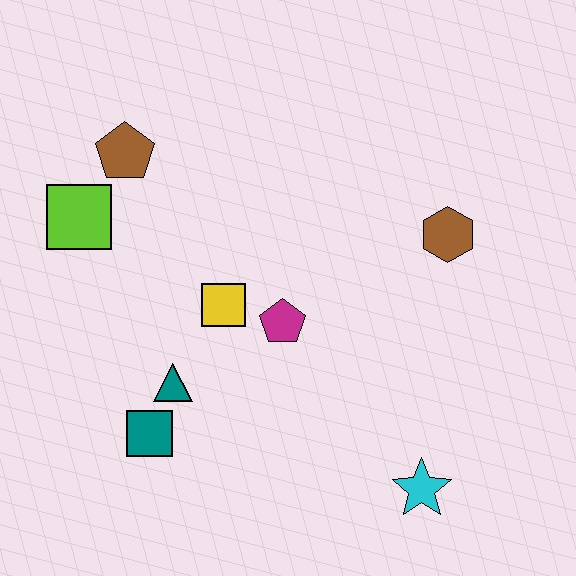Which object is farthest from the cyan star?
The brown pentagon is farthest from the cyan star.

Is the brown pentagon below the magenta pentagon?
No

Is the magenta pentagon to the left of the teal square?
No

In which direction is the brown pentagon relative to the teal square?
The brown pentagon is above the teal square.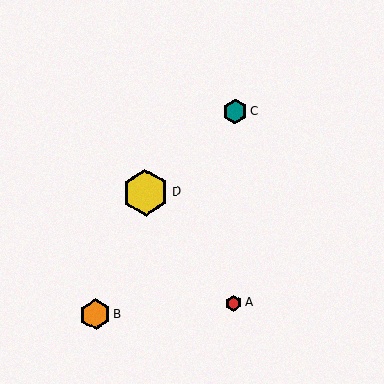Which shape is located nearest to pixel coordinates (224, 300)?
The red hexagon (labeled A) at (233, 303) is nearest to that location.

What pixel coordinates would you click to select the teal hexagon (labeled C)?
Click at (235, 112) to select the teal hexagon C.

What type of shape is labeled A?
Shape A is a red hexagon.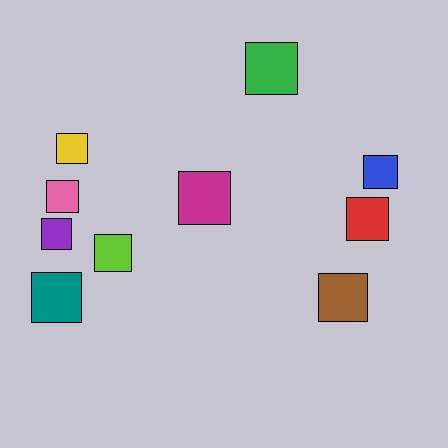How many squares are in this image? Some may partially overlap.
There are 10 squares.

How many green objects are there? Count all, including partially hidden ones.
There is 1 green object.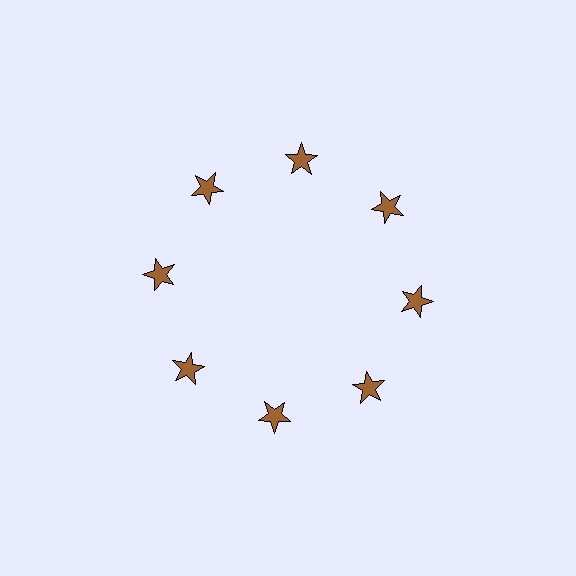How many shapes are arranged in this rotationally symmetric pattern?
There are 8 shapes, arranged in 8 groups of 1.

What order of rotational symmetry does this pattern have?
This pattern has 8-fold rotational symmetry.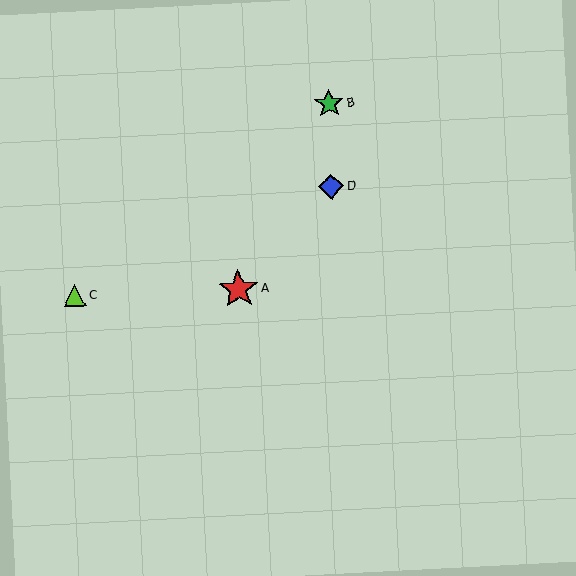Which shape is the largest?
The red star (labeled A) is the largest.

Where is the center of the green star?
The center of the green star is at (329, 104).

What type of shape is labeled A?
Shape A is a red star.